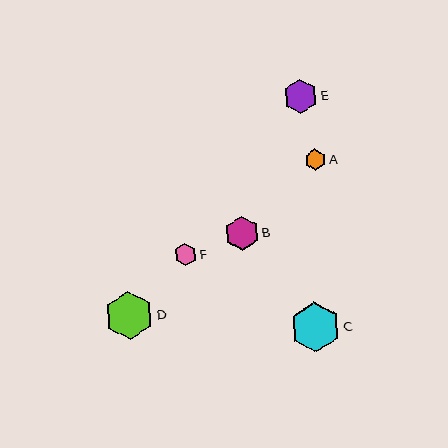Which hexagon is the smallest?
Hexagon A is the smallest with a size of approximately 21 pixels.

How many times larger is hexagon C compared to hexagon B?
Hexagon C is approximately 1.5 times the size of hexagon B.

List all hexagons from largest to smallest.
From largest to smallest: C, D, B, E, F, A.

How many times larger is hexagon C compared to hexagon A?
Hexagon C is approximately 2.3 times the size of hexagon A.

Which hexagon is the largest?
Hexagon C is the largest with a size of approximately 50 pixels.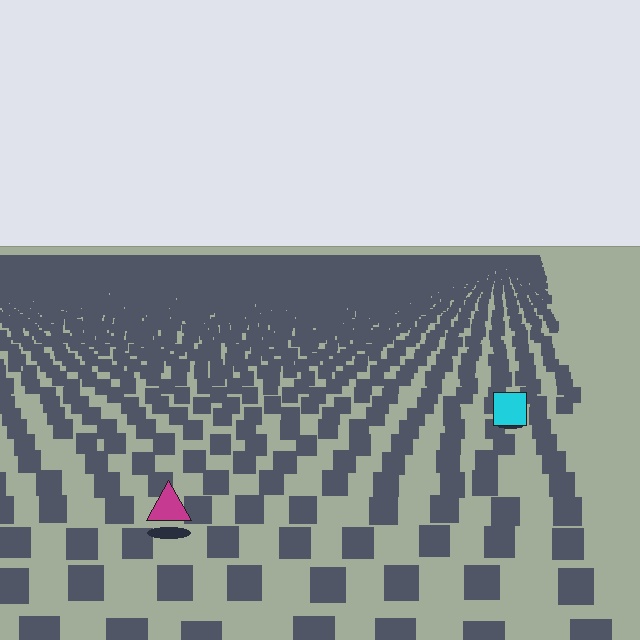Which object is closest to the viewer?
The magenta triangle is closest. The texture marks near it are larger and more spread out.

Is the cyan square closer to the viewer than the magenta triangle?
No. The magenta triangle is closer — you can tell from the texture gradient: the ground texture is coarser near it.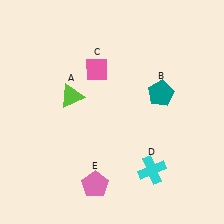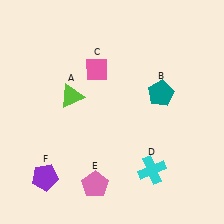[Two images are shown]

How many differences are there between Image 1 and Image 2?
There is 1 difference between the two images.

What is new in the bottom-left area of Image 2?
A purple pentagon (F) was added in the bottom-left area of Image 2.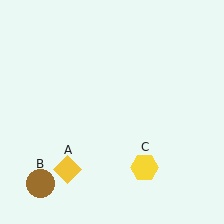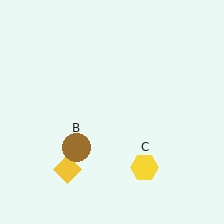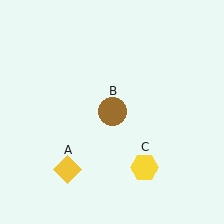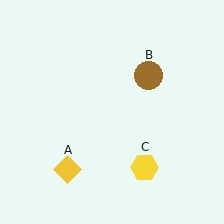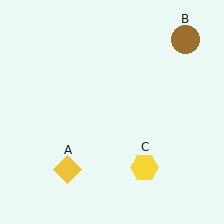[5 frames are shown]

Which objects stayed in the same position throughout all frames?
Yellow diamond (object A) and yellow hexagon (object C) remained stationary.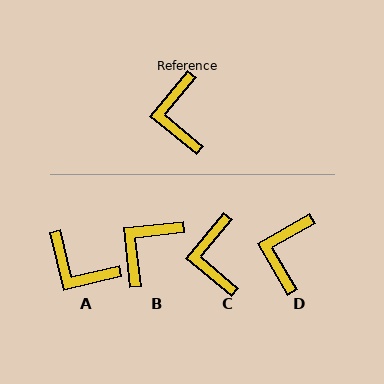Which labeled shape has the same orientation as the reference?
C.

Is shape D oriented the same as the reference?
No, it is off by about 20 degrees.